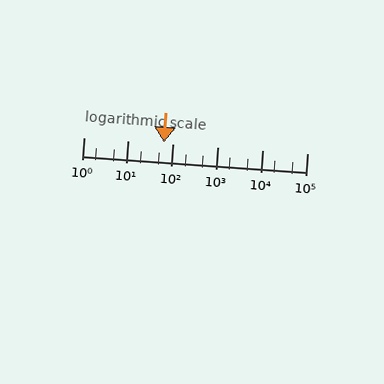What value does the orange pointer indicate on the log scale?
The pointer indicates approximately 62.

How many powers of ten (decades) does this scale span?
The scale spans 5 decades, from 1 to 100000.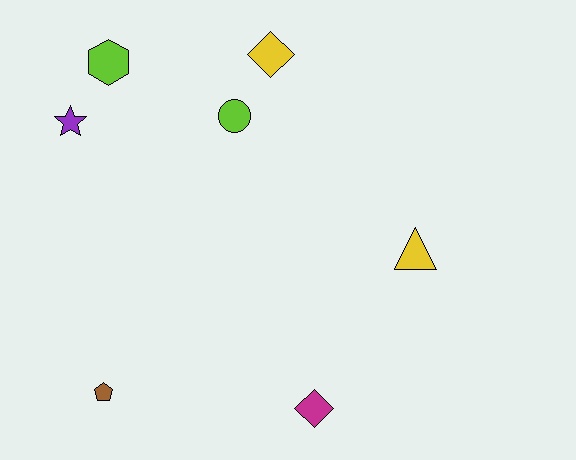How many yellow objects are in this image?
There are 2 yellow objects.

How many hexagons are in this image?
There is 1 hexagon.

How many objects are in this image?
There are 7 objects.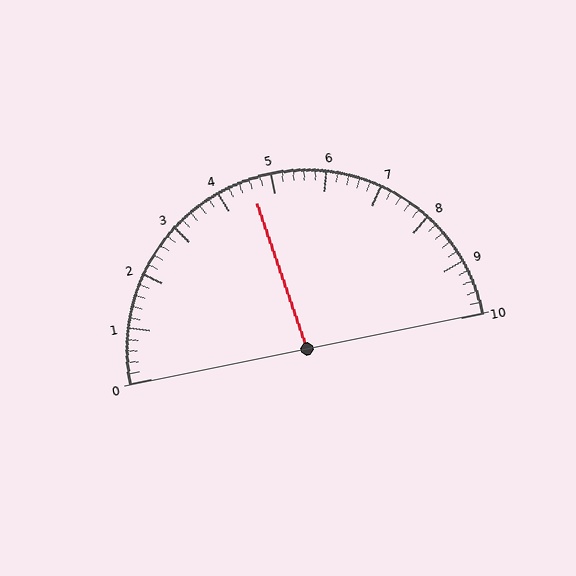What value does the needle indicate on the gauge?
The needle indicates approximately 4.6.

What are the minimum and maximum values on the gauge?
The gauge ranges from 0 to 10.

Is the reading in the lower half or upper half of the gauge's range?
The reading is in the lower half of the range (0 to 10).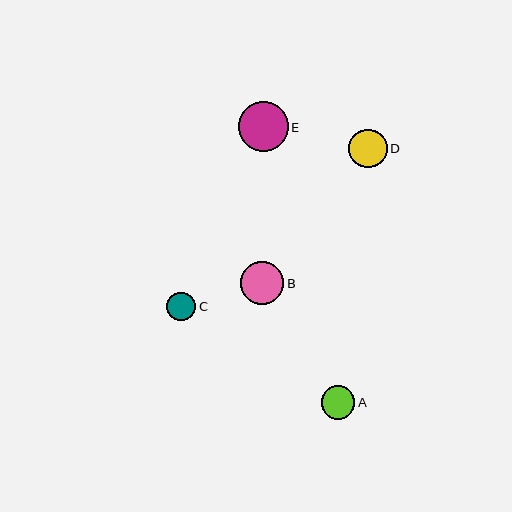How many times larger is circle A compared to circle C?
Circle A is approximately 1.2 times the size of circle C.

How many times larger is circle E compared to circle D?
Circle E is approximately 1.3 times the size of circle D.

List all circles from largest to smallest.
From largest to smallest: E, B, D, A, C.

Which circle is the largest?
Circle E is the largest with a size of approximately 50 pixels.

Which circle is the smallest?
Circle C is the smallest with a size of approximately 29 pixels.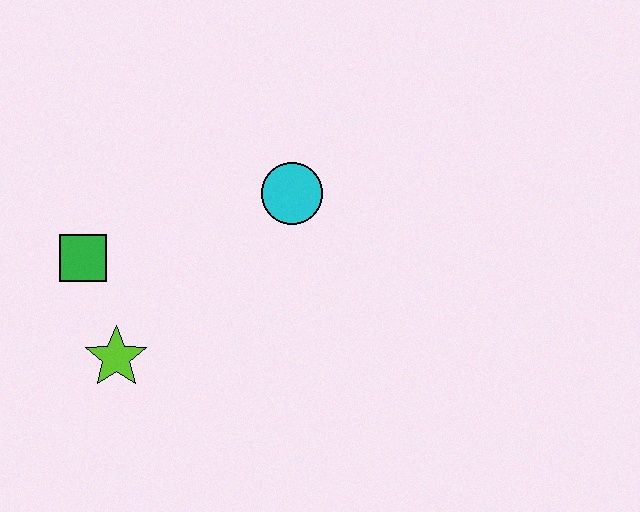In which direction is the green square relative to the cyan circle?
The green square is to the left of the cyan circle.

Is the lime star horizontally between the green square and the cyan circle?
Yes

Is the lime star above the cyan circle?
No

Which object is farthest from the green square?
The cyan circle is farthest from the green square.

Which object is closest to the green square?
The lime star is closest to the green square.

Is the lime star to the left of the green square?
No